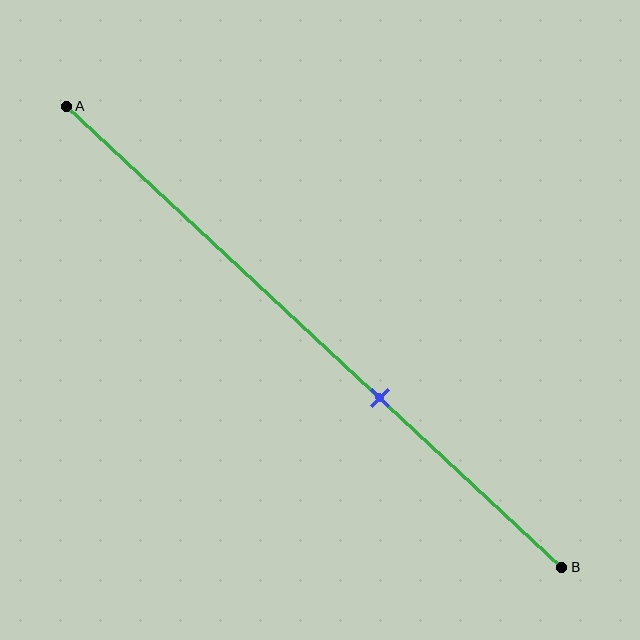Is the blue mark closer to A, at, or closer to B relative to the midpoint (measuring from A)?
The blue mark is closer to point B than the midpoint of segment AB.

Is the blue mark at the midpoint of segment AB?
No, the mark is at about 65% from A, not at the 50% midpoint.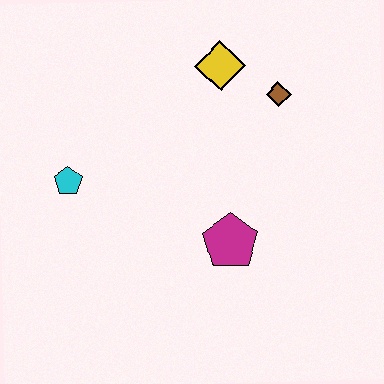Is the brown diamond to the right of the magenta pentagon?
Yes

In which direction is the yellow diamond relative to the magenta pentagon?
The yellow diamond is above the magenta pentagon.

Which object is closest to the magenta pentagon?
The brown diamond is closest to the magenta pentagon.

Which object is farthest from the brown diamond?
The cyan pentagon is farthest from the brown diamond.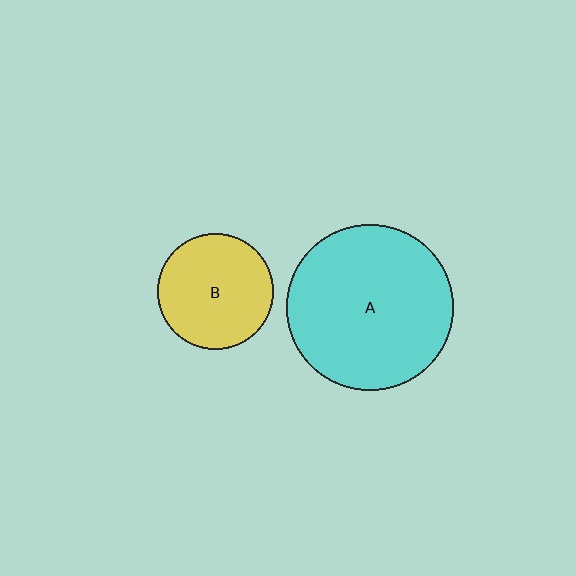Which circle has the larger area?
Circle A (cyan).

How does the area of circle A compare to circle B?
Approximately 2.1 times.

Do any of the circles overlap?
No, none of the circles overlap.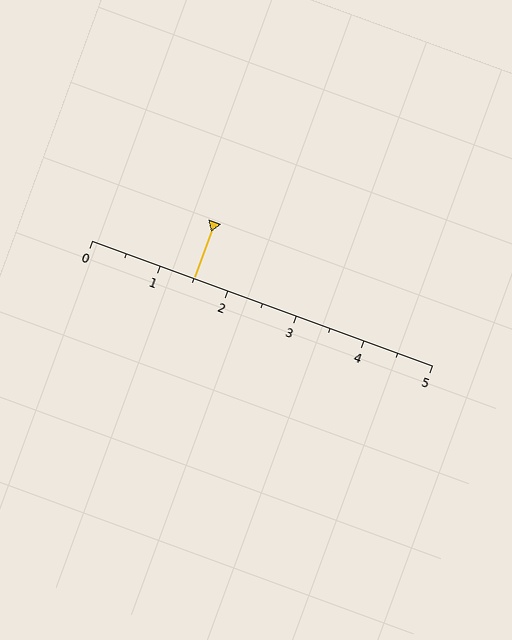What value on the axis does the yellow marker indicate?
The marker indicates approximately 1.5.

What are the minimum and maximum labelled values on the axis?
The axis runs from 0 to 5.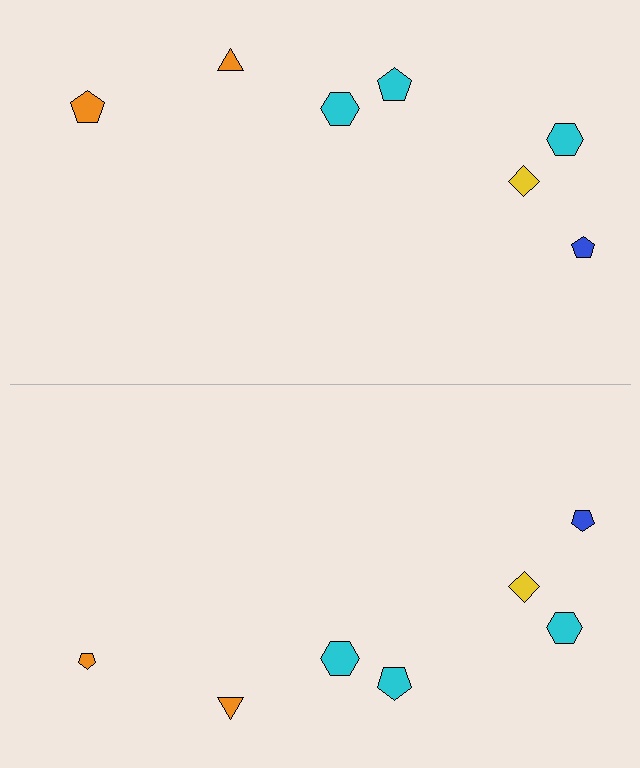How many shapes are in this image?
There are 14 shapes in this image.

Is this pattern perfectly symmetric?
No, the pattern is not perfectly symmetric. The orange pentagon on the bottom side has a different size than its mirror counterpart.